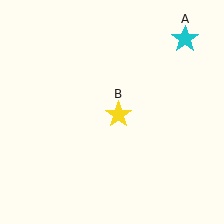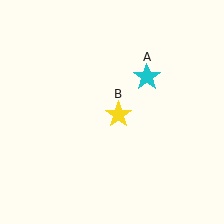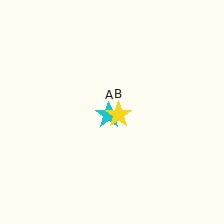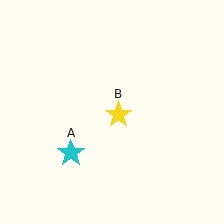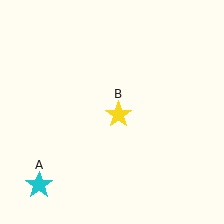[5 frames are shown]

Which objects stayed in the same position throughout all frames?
Yellow star (object B) remained stationary.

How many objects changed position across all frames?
1 object changed position: cyan star (object A).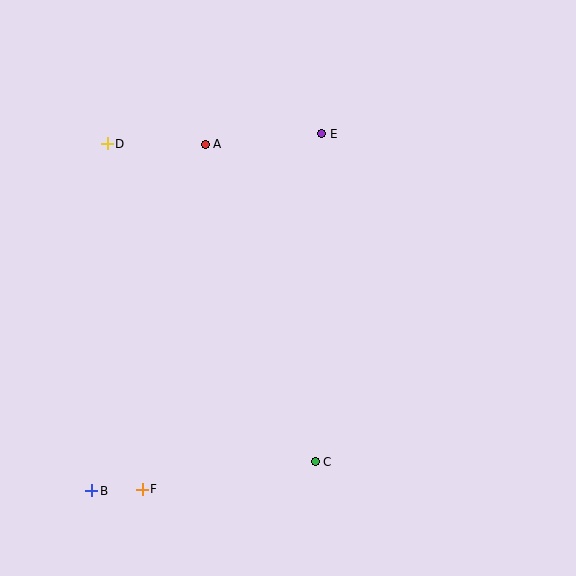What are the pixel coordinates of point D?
Point D is at (107, 144).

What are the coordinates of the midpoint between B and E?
The midpoint between B and E is at (207, 312).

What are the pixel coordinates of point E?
Point E is at (322, 134).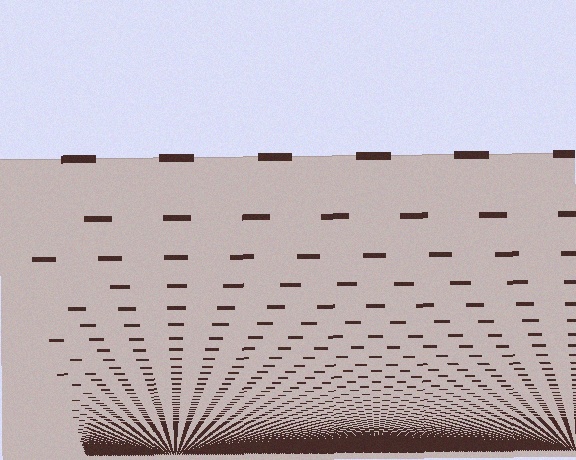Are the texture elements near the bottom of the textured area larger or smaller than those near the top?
Smaller. The gradient is inverted — elements near the bottom are smaller and denser.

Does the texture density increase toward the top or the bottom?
Density increases toward the bottom.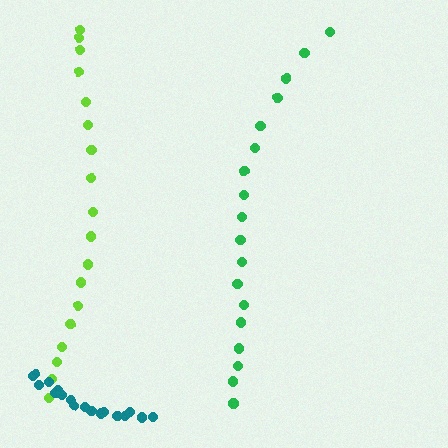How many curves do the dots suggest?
There are 3 distinct paths.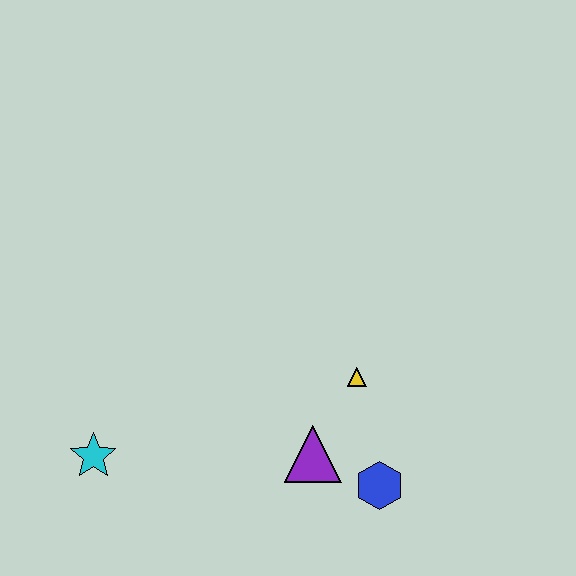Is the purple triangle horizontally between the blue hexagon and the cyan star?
Yes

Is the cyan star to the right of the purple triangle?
No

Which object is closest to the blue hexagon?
The purple triangle is closest to the blue hexagon.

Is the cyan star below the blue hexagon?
No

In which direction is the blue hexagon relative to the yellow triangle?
The blue hexagon is below the yellow triangle.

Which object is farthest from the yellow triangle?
The cyan star is farthest from the yellow triangle.